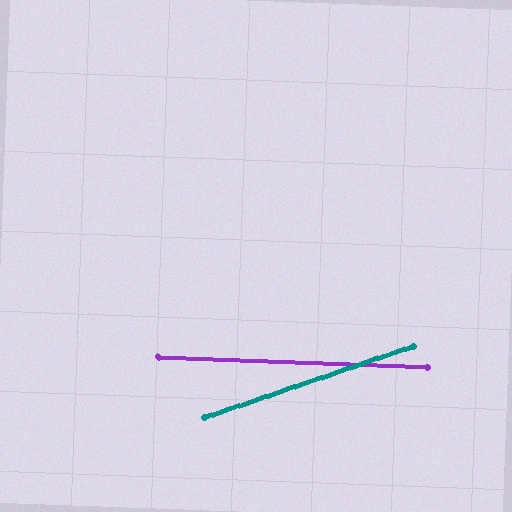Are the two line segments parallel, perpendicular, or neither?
Neither parallel nor perpendicular — they differ by about 21°.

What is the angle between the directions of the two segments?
Approximately 21 degrees.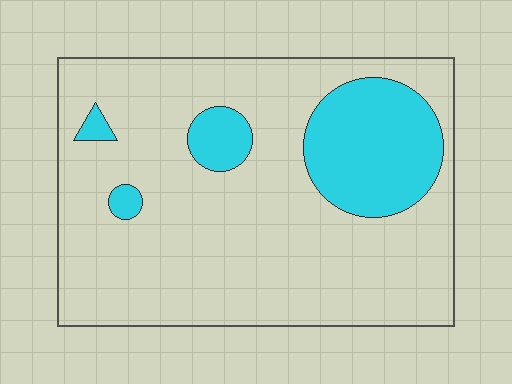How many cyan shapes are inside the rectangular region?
4.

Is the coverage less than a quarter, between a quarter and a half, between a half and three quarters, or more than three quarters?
Less than a quarter.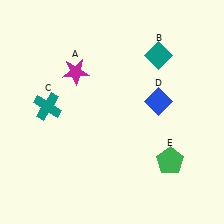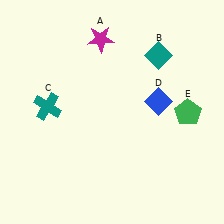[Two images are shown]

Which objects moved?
The objects that moved are: the magenta star (A), the green pentagon (E).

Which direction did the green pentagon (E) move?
The green pentagon (E) moved up.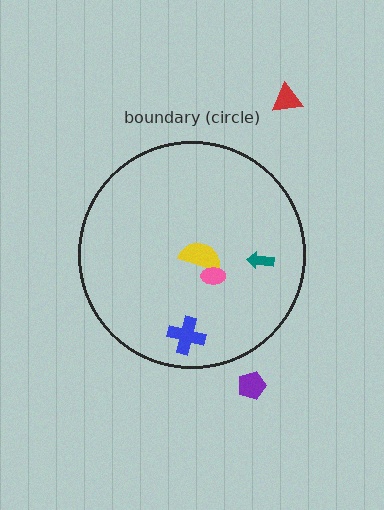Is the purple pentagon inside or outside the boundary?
Outside.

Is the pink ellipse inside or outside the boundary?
Inside.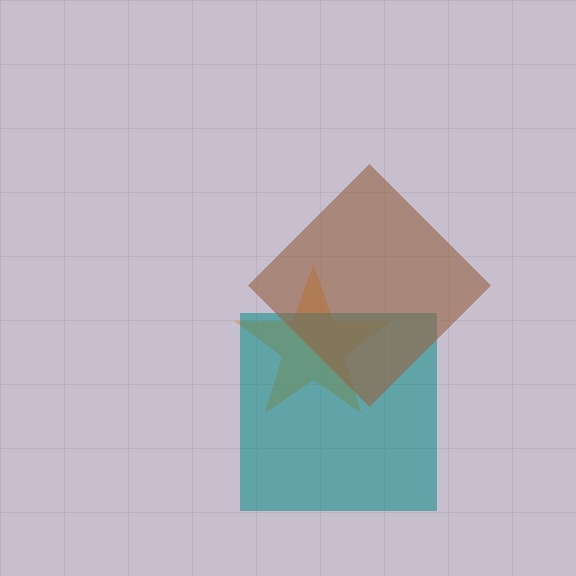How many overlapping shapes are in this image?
There are 3 overlapping shapes in the image.